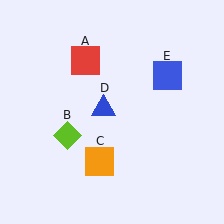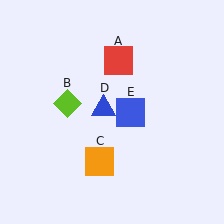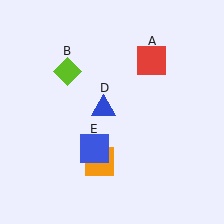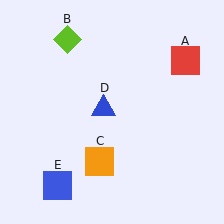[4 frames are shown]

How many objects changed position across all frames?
3 objects changed position: red square (object A), lime diamond (object B), blue square (object E).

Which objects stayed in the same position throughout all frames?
Orange square (object C) and blue triangle (object D) remained stationary.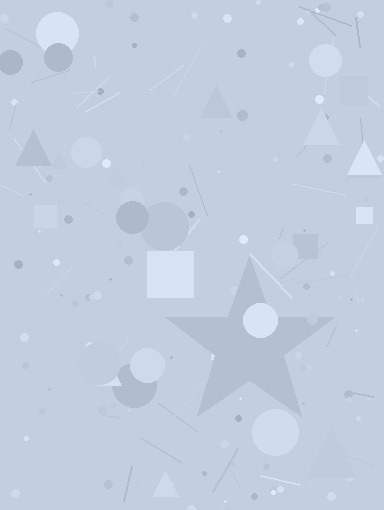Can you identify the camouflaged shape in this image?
The camouflaged shape is a star.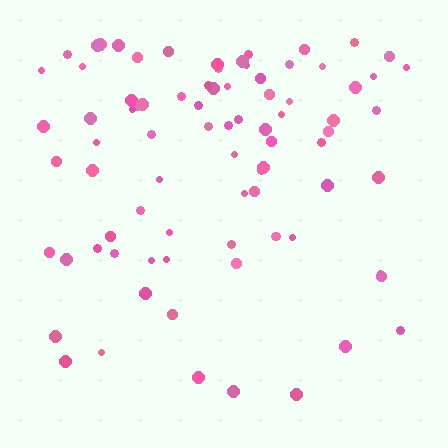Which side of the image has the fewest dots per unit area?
The bottom.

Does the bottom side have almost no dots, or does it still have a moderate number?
Still a moderate number, just noticeably fewer than the top.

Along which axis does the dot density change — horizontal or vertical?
Vertical.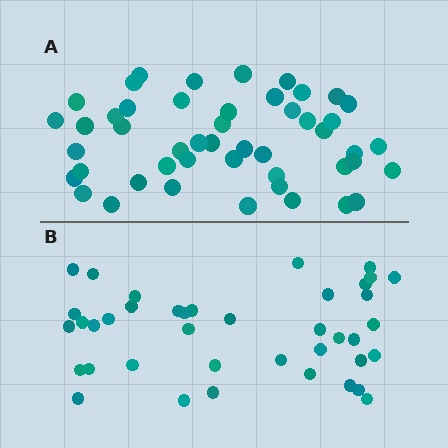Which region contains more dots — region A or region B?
Region A (the top region) has more dots.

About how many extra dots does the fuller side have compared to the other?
Region A has roughly 8 or so more dots than region B.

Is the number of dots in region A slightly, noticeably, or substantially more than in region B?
Region A has only slightly more — the two regions are fairly close. The ratio is roughly 1.2 to 1.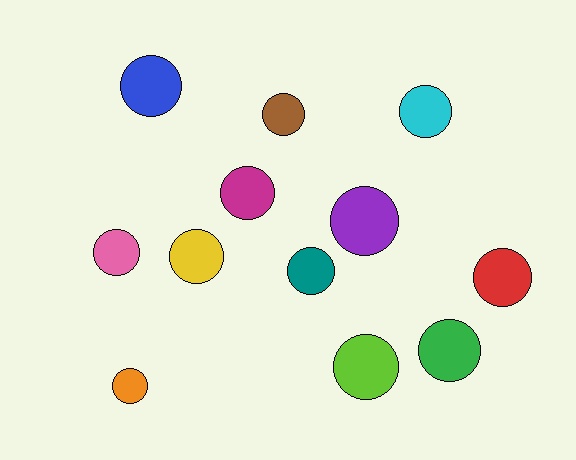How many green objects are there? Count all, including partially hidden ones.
There is 1 green object.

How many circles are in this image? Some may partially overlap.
There are 12 circles.